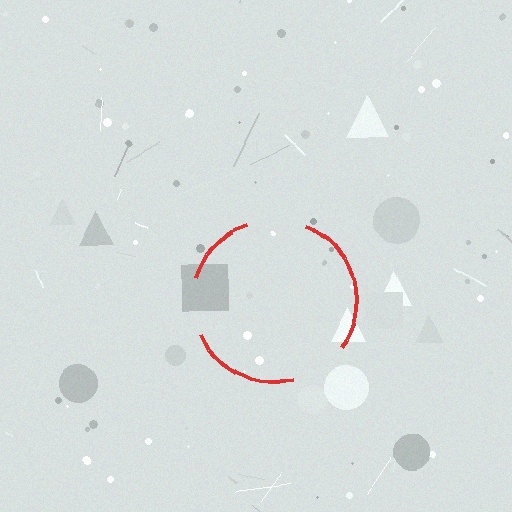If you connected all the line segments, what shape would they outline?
They would outline a circle.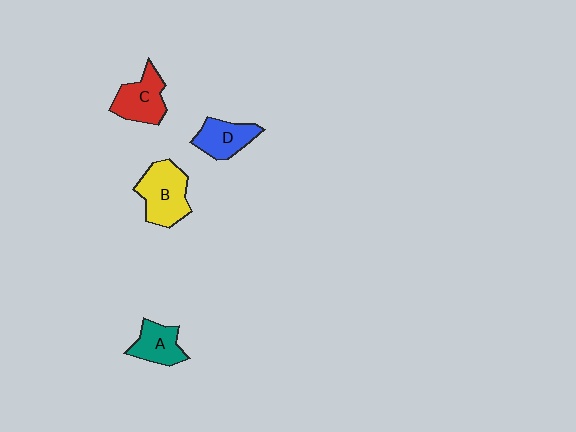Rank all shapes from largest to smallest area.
From largest to smallest: B (yellow), C (red), D (blue), A (teal).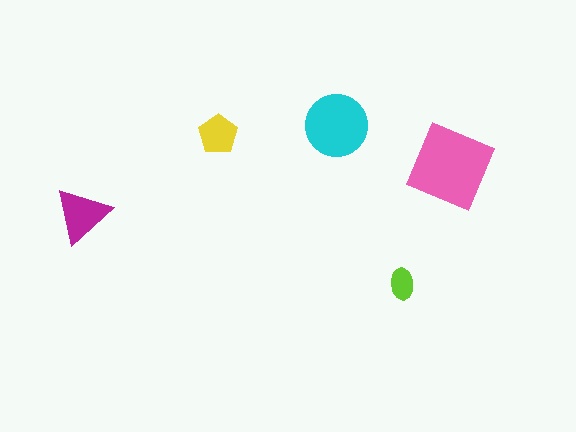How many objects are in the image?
There are 5 objects in the image.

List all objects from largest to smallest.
The pink diamond, the cyan circle, the magenta triangle, the yellow pentagon, the lime ellipse.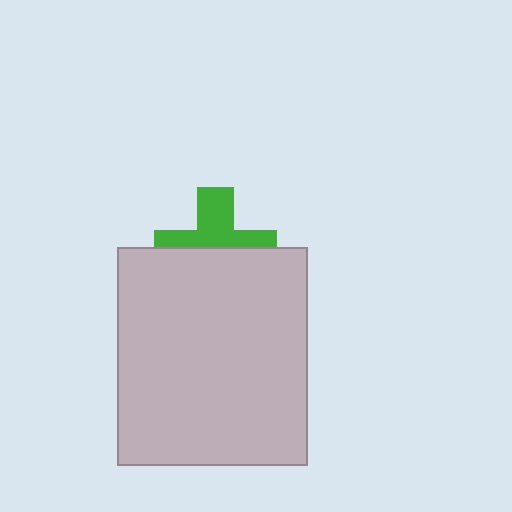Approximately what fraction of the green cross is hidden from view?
Roughly 52% of the green cross is hidden behind the light gray rectangle.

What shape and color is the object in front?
The object in front is a light gray rectangle.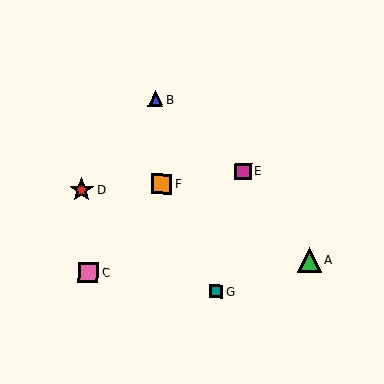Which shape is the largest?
The green triangle (labeled A) is the largest.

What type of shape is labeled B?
Shape B is a blue triangle.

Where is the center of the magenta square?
The center of the magenta square is at (243, 171).